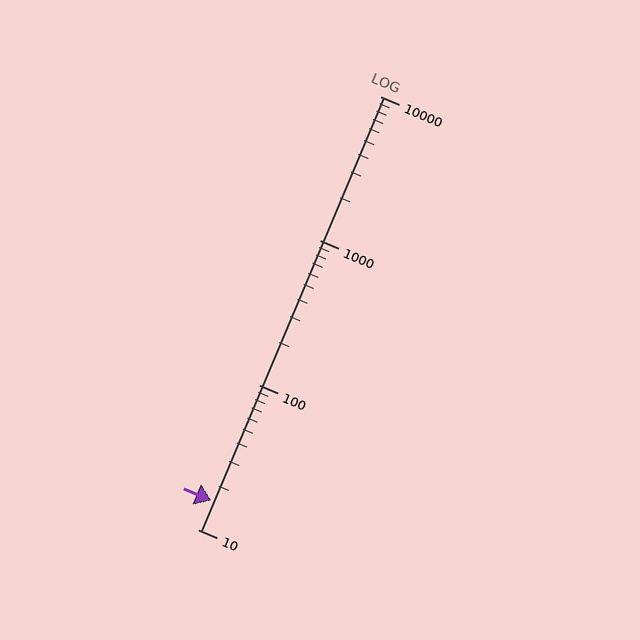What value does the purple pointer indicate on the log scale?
The pointer indicates approximately 16.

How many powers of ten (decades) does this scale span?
The scale spans 3 decades, from 10 to 10000.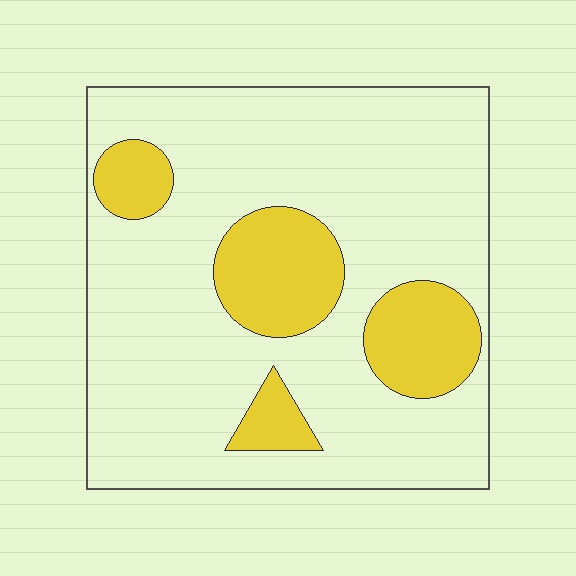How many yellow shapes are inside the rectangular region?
4.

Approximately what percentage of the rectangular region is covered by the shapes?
Approximately 20%.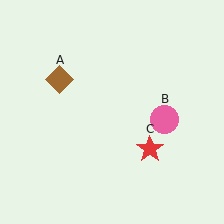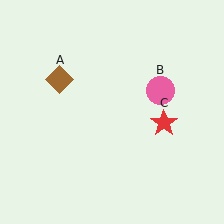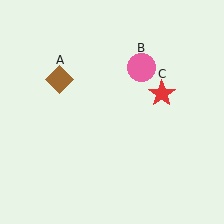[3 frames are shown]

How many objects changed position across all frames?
2 objects changed position: pink circle (object B), red star (object C).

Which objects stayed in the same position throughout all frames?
Brown diamond (object A) remained stationary.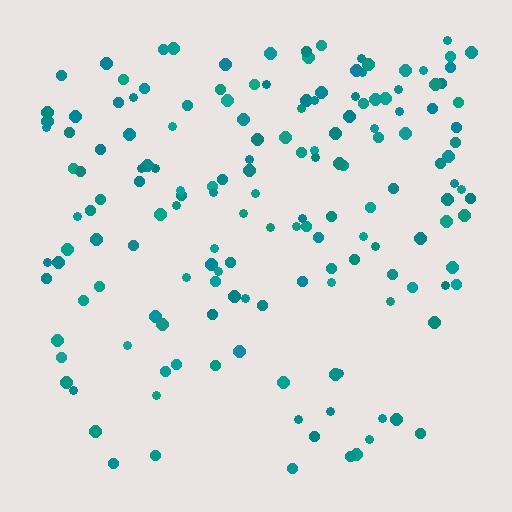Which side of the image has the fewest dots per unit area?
The bottom.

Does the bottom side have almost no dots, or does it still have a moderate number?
Still a moderate number, just noticeably fewer than the top.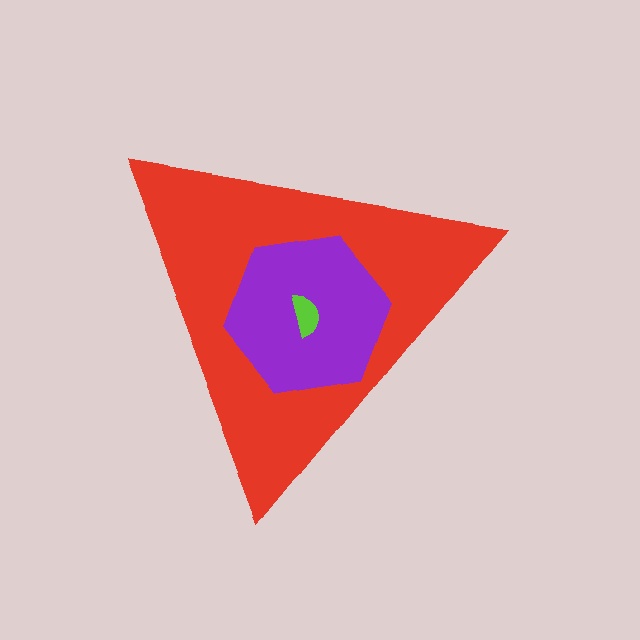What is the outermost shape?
The red triangle.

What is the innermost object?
The lime semicircle.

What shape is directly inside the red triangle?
The purple hexagon.